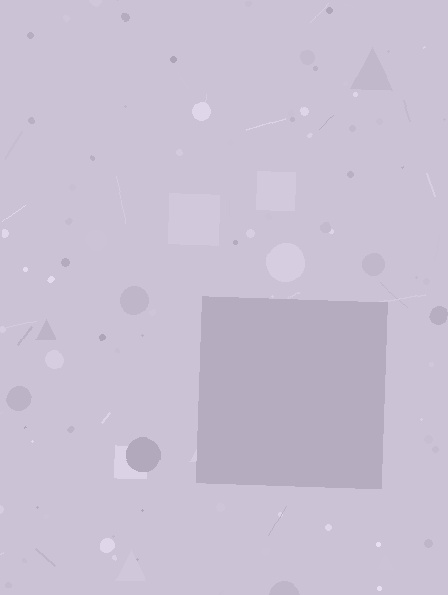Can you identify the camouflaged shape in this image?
The camouflaged shape is a square.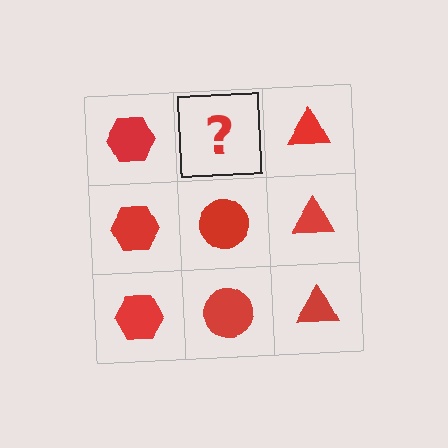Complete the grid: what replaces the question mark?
The question mark should be replaced with a red circle.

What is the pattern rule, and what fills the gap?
The rule is that each column has a consistent shape. The gap should be filled with a red circle.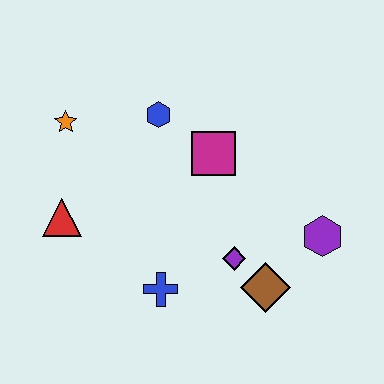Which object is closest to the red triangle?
The orange star is closest to the red triangle.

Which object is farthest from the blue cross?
The orange star is farthest from the blue cross.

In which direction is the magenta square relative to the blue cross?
The magenta square is above the blue cross.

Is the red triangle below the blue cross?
No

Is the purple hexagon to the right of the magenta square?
Yes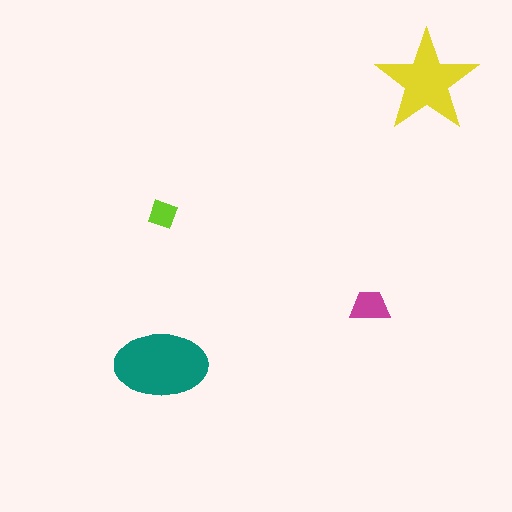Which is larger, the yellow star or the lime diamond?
The yellow star.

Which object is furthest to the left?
The teal ellipse is leftmost.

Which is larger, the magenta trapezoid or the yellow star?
The yellow star.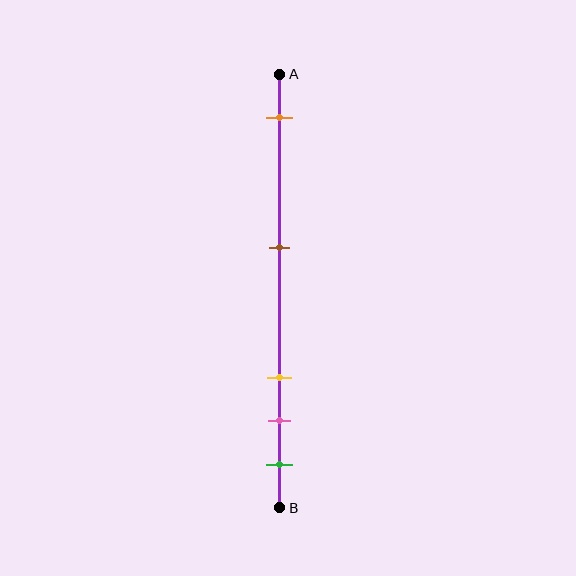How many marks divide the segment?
There are 5 marks dividing the segment.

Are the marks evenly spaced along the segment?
No, the marks are not evenly spaced.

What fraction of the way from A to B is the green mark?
The green mark is approximately 90% (0.9) of the way from A to B.